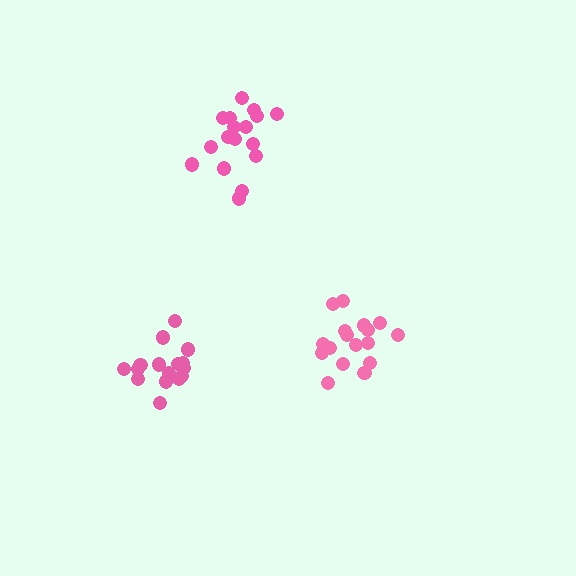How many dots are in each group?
Group 1: 17 dots, Group 2: 17 dots, Group 3: 16 dots (50 total).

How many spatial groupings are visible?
There are 3 spatial groupings.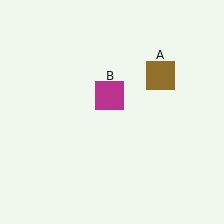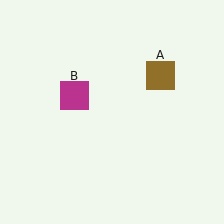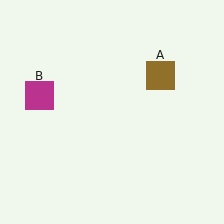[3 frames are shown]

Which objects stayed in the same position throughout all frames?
Brown square (object A) remained stationary.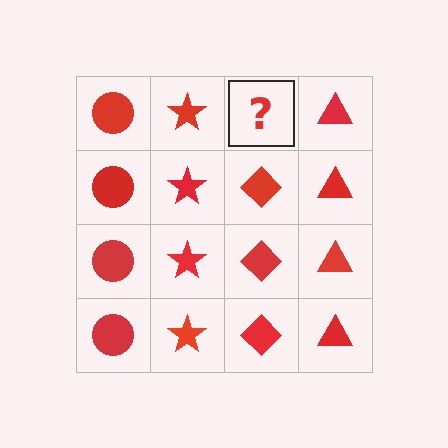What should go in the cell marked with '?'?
The missing cell should contain a red diamond.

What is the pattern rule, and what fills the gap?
The rule is that each column has a consistent shape. The gap should be filled with a red diamond.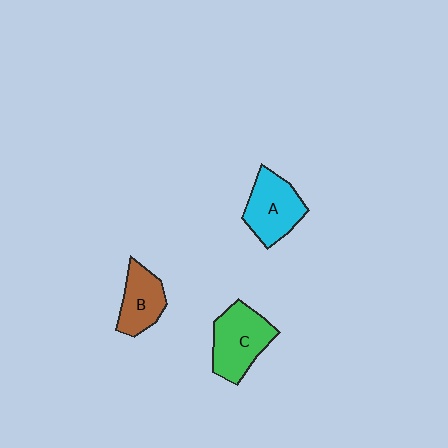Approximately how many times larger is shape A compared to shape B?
Approximately 1.3 times.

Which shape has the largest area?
Shape C (green).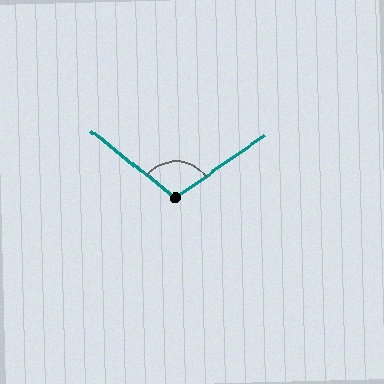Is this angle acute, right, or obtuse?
It is obtuse.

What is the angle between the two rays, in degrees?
Approximately 106 degrees.